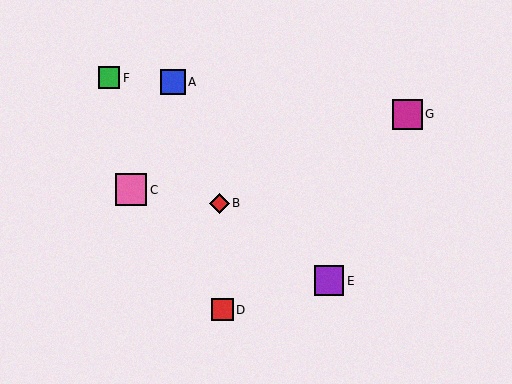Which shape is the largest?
The pink square (labeled C) is the largest.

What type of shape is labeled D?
Shape D is a red square.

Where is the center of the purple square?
The center of the purple square is at (329, 281).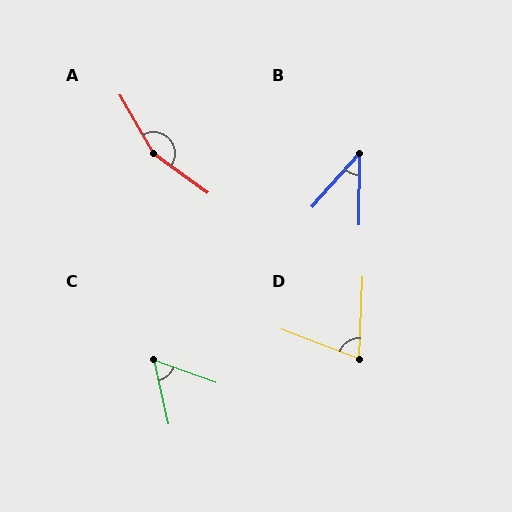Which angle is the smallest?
B, at approximately 41 degrees.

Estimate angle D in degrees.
Approximately 72 degrees.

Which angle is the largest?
A, at approximately 155 degrees.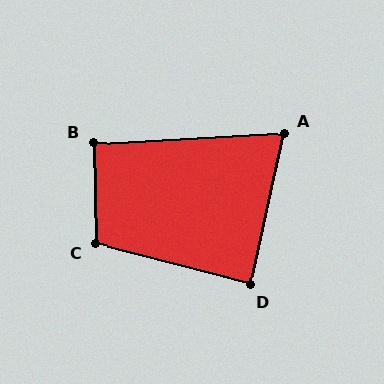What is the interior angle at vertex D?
Approximately 88 degrees (approximately right).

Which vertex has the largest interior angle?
C, at approximately 106 degrees.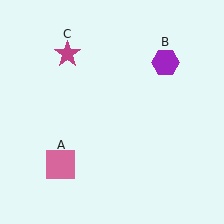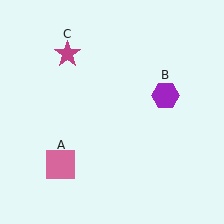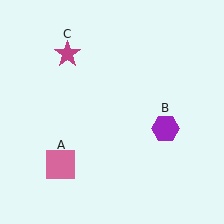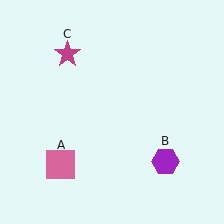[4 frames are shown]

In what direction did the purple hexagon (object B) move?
The purple hexagon (object B) moved down.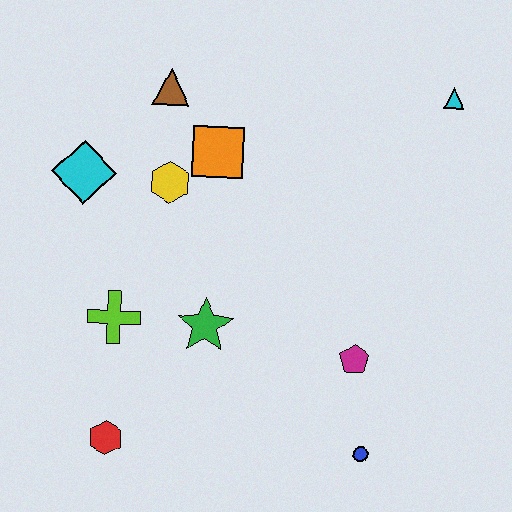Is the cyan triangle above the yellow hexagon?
Yes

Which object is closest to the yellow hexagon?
The orange square is closest to the yellow hexagon.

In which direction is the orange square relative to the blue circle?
The orange square is above the blue circle.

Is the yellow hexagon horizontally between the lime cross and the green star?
Yes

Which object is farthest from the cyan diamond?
The blue circle is farthest from the cyan diamond.